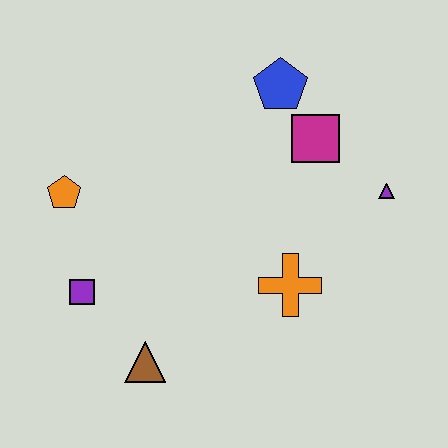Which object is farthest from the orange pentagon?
The purple triangle is farthest from the orange pentagon.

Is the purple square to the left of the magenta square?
Yes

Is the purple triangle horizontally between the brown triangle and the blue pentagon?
No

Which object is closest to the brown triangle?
The purple square is closest to the brown triangle.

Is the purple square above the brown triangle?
Yes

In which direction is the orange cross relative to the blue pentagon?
The orange cross is below the blue pentagon.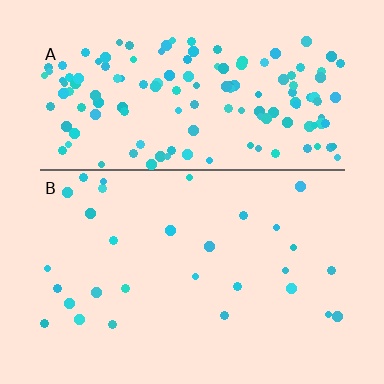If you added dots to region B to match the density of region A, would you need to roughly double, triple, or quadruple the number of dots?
Approximately quadruple.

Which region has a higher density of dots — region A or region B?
A (the top).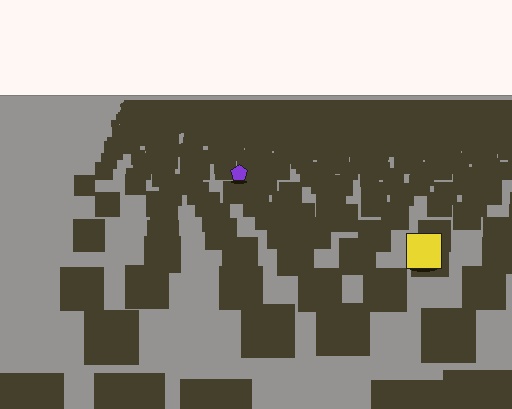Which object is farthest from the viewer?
The purple pentagon is farthest from the viewer. It appears smaller and the ground texture around it is denser.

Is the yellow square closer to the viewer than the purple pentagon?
Yes. The yellow square is closer — you can tell from the texture gradient: the ground texture is coarser near it.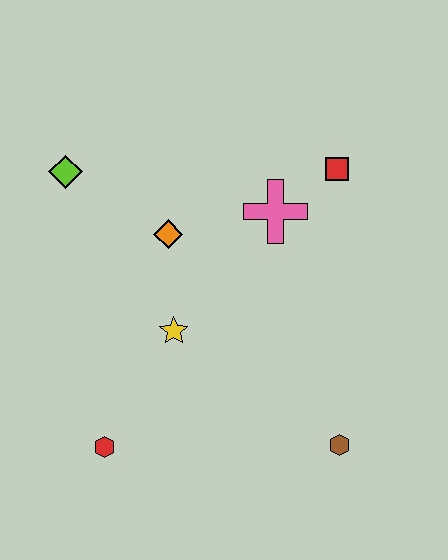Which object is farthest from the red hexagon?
The red square is farthest from the red hexagon.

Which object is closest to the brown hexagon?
The yellow star is closest to the brown hexagon.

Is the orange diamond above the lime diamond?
No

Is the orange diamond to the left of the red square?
Yes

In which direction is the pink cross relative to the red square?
The pink cross is to the left of the red square.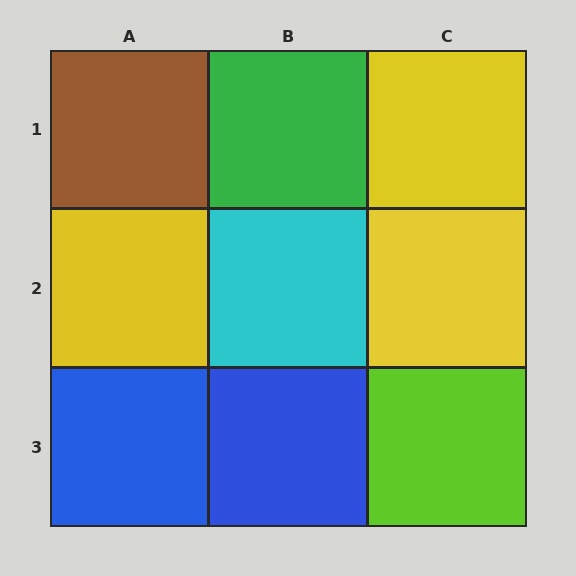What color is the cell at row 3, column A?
Blue.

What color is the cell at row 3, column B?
Blue.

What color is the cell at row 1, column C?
Yellow.